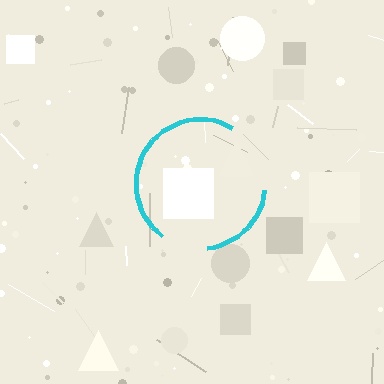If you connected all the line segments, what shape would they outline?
They would outline a circle.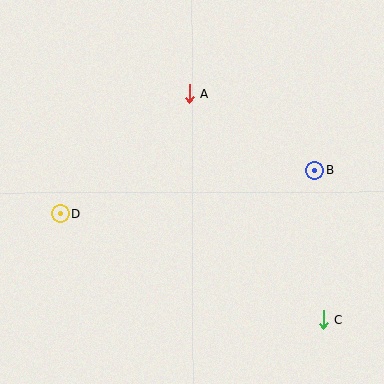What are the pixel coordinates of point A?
Point A is at (189, 94).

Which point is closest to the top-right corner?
Point B is closest to the top-right corner.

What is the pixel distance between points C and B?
The distance between C and B is 150 pixels.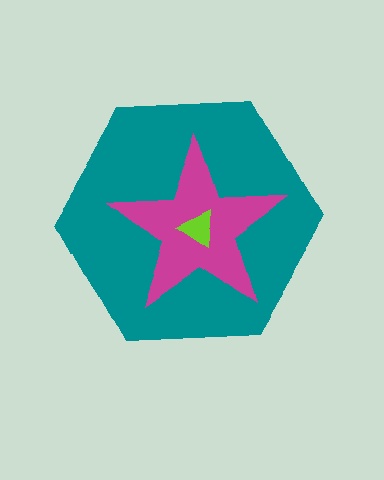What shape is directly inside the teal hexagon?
The magenta star.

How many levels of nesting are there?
3.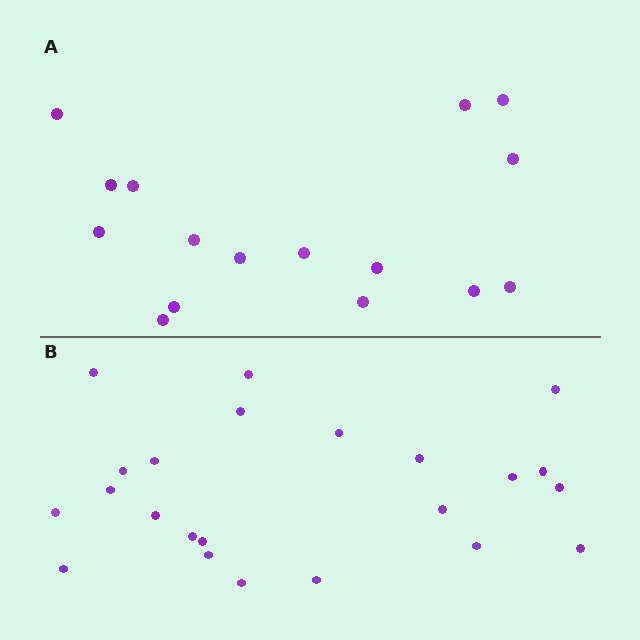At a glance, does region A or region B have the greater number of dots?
Region B (the bottom region) has more dots.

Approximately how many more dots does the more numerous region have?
Region B has roughly 8 or so more dots than region A.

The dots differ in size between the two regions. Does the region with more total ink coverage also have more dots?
No. Region A has more total ink coverage because its dots are larger, but region B actually contains more individual dots. Total area can be misleading — the number of items is what matters here.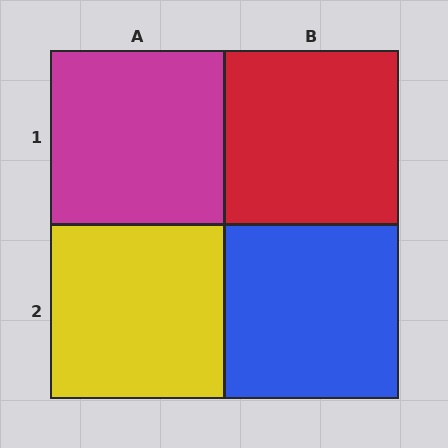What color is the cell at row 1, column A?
Magenta.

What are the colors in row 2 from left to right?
Yellow, blue.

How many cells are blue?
1 cell is blue.